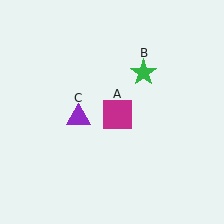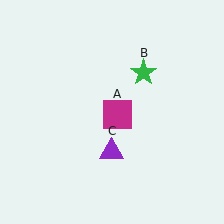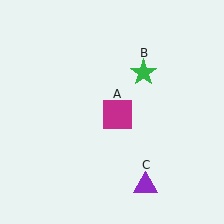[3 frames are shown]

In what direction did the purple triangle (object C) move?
The purple triangle (object C) moved down and to the right.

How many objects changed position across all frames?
1 object changed position: purple triangle (object C).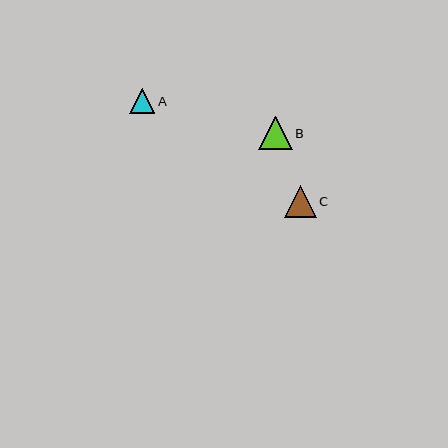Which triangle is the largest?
Triangle B is the largest with a size of approximately 33 pixels.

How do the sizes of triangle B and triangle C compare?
Triangle B and triangle C are approximately the same size.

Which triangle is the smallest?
Triangle A is the smallest with a size of approximately 25 pixels.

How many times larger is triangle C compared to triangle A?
Triangle C is approximately 1.3 times the size of triangle A.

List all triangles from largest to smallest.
From largest to smallest: B, C, A.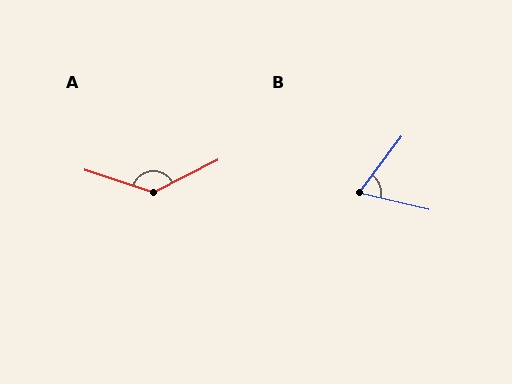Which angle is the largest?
A, at approximately 136 degrees.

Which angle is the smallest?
B, at approximately 66 degrees.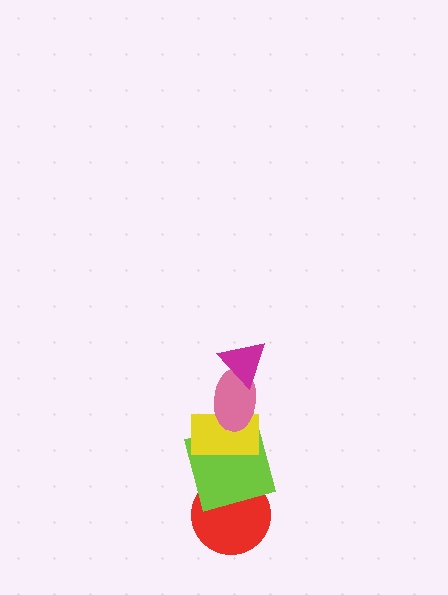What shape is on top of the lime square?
The yellow rectangle is on top of the lime square.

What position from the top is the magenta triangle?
The magenta triangle is 1st from the top.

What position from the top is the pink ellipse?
The pink ellipse is 2nd from the top.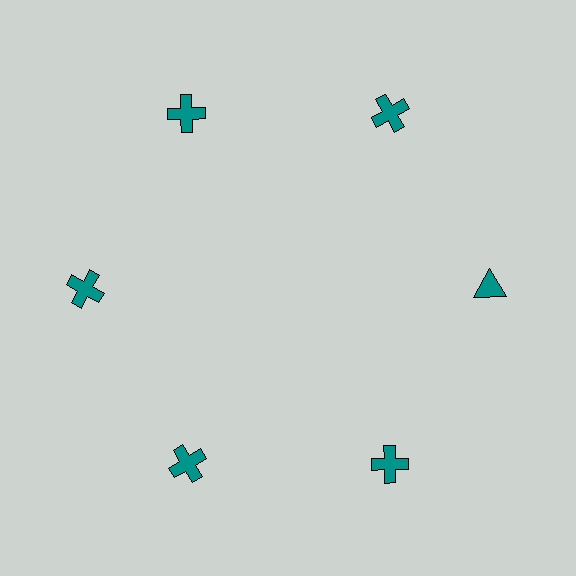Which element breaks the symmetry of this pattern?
The teal triangle at roughly the 3 o'clock position breaks the symmetry. All other shapes are teal crosses.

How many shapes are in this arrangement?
There are 6 shapes arranged in a ring pattern.